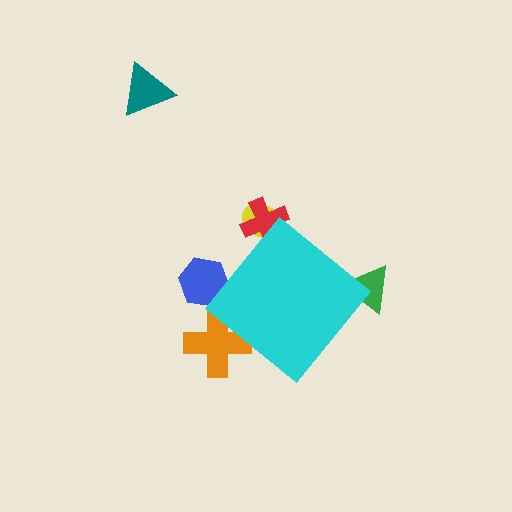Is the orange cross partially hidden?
Yes, the orange cross is partially hidden behind the cyan diamond.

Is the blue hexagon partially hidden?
Yes, the blue hexagon is partially hidden behind the cyan diamond.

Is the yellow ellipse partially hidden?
Yes, the yellow ellipse is partially hidden behind the cyan diamond.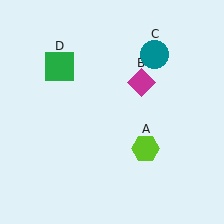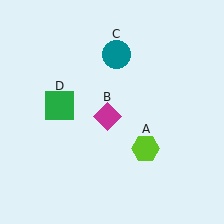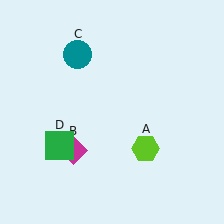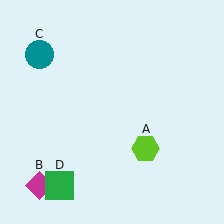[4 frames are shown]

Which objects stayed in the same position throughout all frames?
Lime hexagon (object A) remained stationary.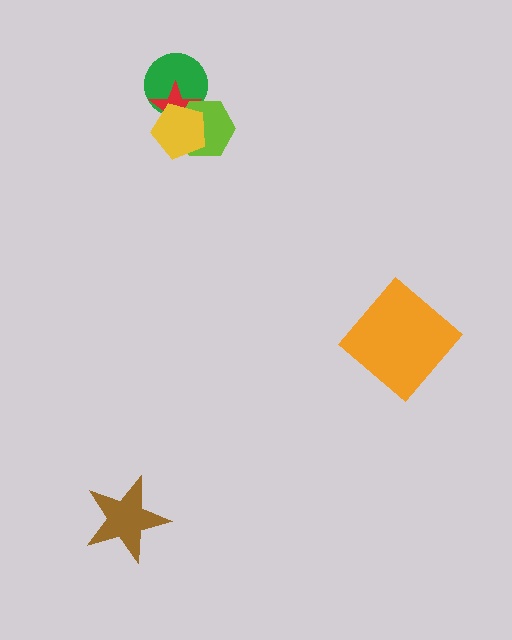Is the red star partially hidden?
Yes, it is partially covered by another shape.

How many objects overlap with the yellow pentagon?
3 objects overlap with the yellow pentagon.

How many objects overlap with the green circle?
3 objects overlap with the green circle.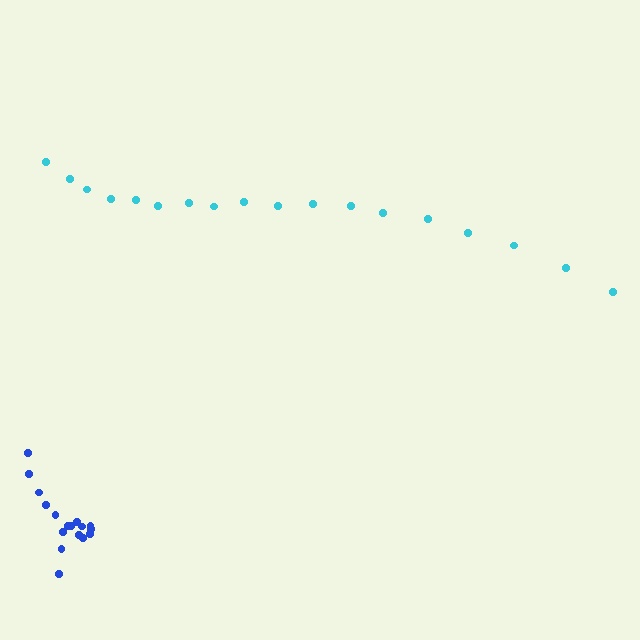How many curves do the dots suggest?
There are 2 distinct paths.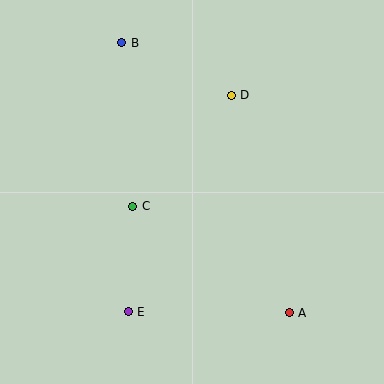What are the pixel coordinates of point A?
Point A is at (289, 313).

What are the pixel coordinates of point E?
Point E is at (128, 312).